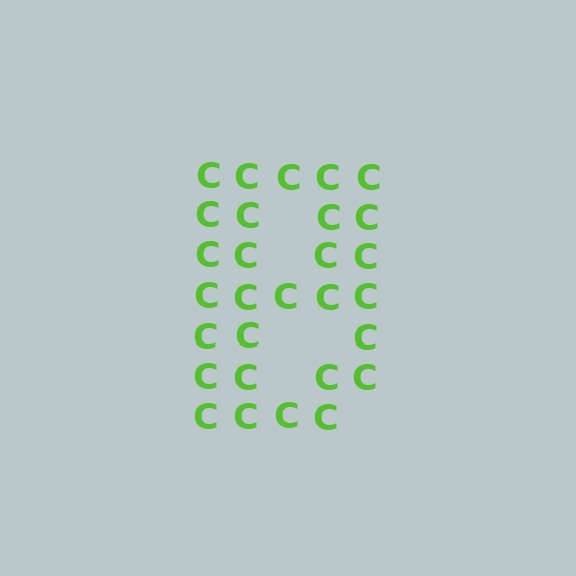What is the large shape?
The large shape is the letter B.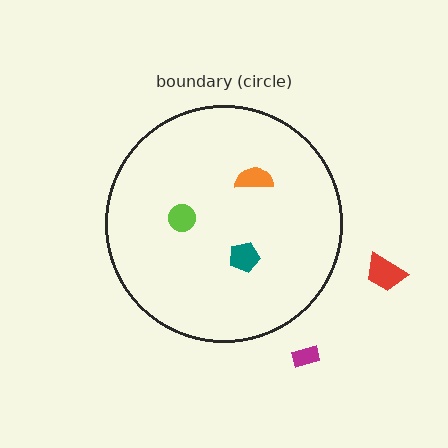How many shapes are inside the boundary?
3 inside, 2 outside.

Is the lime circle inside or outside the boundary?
Inside.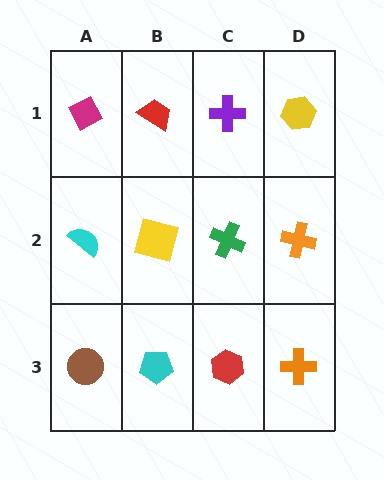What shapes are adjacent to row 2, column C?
A purple cross (row 1, column C), a red hexagon (row 3, column C), a yellow square (row 2, column B), an orange cross (row 2, column D).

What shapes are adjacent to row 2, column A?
A magenta diamond (row 1, column A), a brown circle (row 3, column A), a yellow square (row 2, column B).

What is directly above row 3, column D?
An orange cross.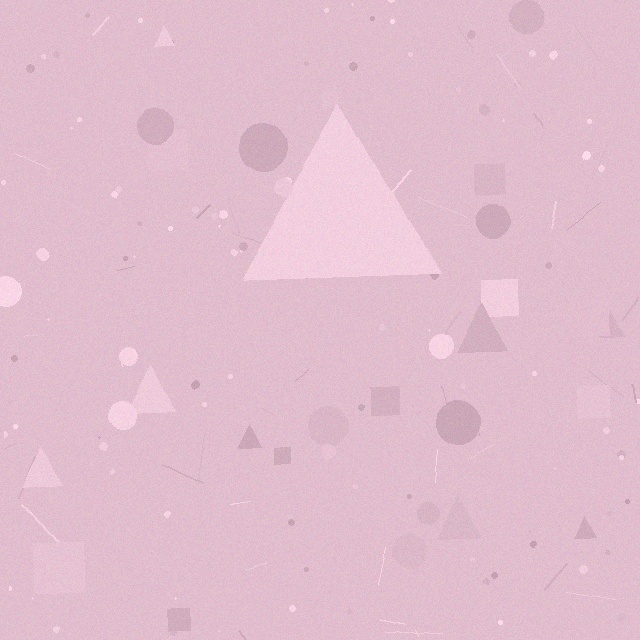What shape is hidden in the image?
A triangle is hidden in the image.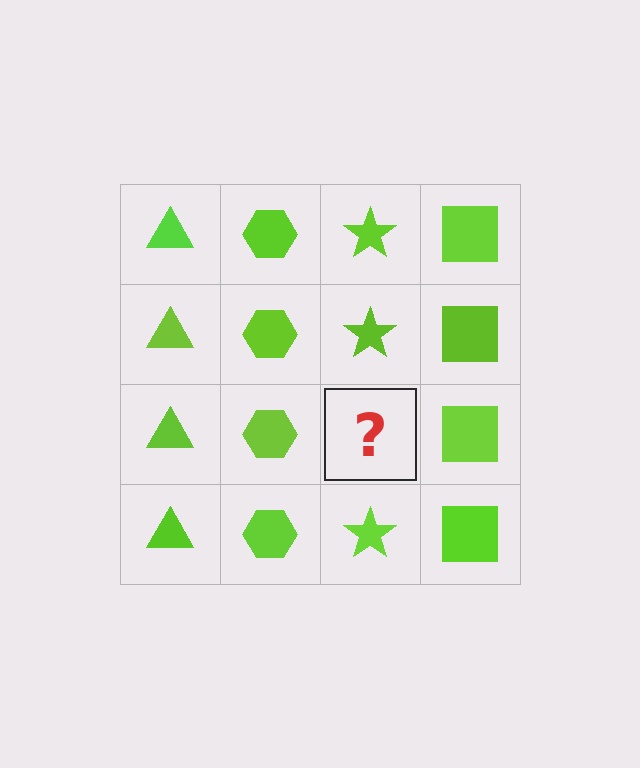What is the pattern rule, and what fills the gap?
The rule is that each column has a consistent shape. The gap should be filled with a lime star.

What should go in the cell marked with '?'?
The missing cell should contain a lime star.